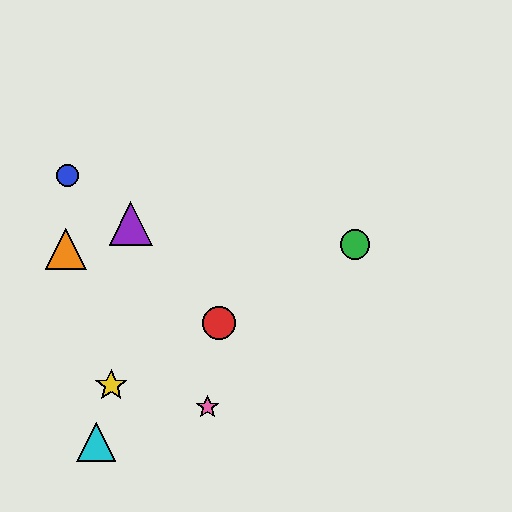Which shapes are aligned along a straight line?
The red circle, the green circle, the yellow star are aligned along a straight line.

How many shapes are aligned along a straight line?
3 shapes (the red circle, the green circle, the yellow star) are aligned along a straight line.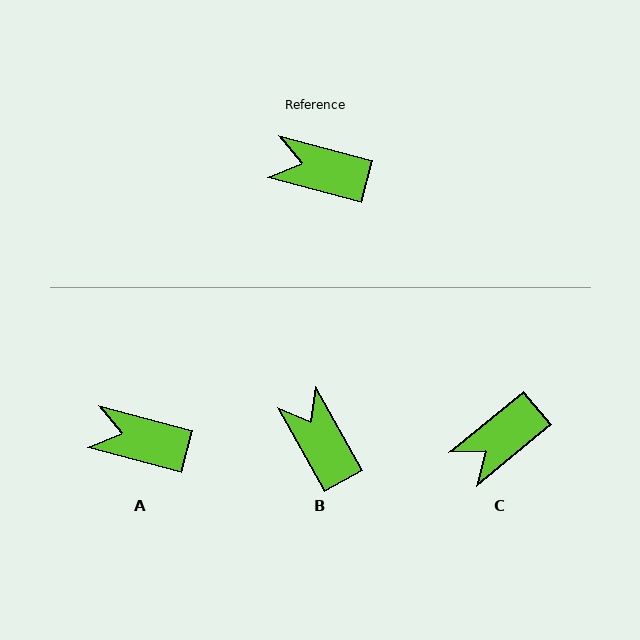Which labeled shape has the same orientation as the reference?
A.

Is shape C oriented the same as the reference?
No, it is off by about 54 degrees.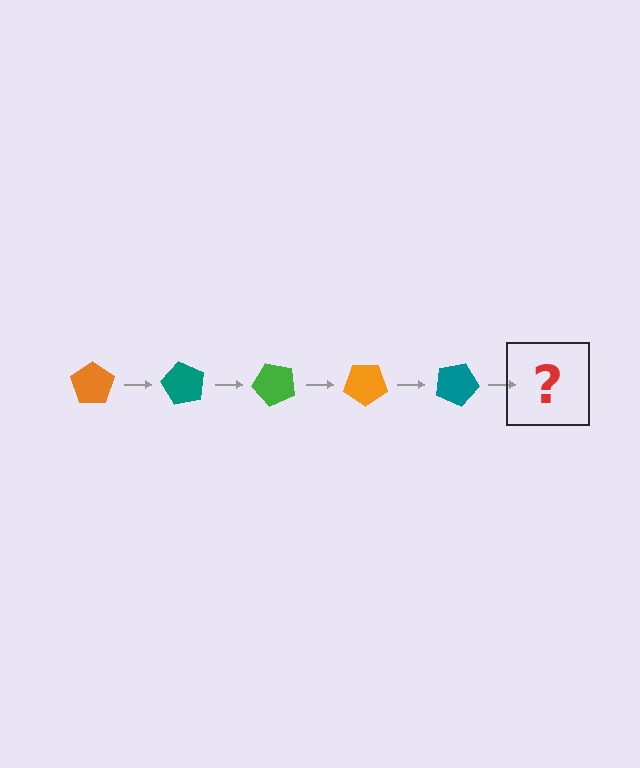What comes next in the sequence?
The next element should be a green pentagon, rotated 300 degrees from the start.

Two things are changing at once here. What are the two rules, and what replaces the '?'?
The two rules are that it rotates 60 degrees each step and the color cycles through orange, teal, and green. The '?' should be a green pentagon, rotated 300 degrees from the start.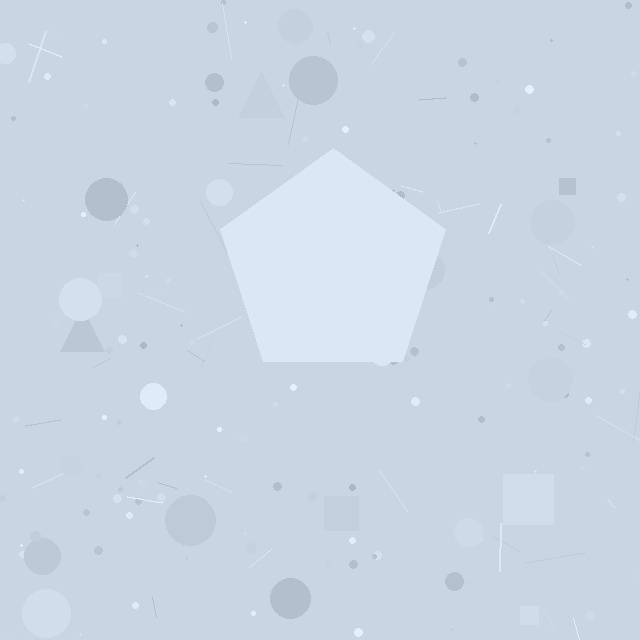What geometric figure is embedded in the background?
A pentagon is embedded in the background.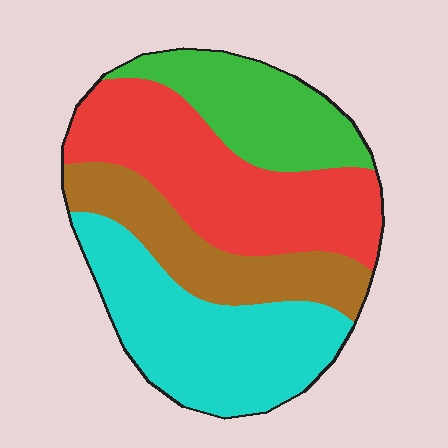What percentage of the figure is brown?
Brown takes up between a sixth and a third of the figure.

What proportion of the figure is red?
Red covers roughly 30% of the figure.